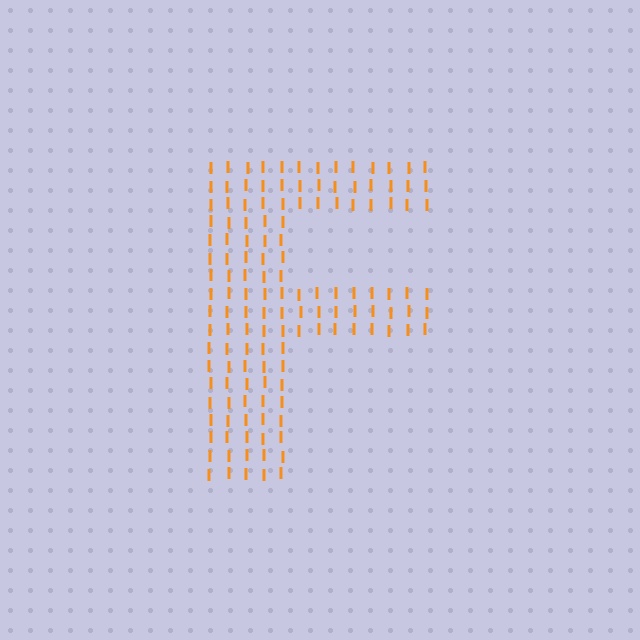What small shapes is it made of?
It is made of small letter I's.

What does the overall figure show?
The overall figure shows the letter F.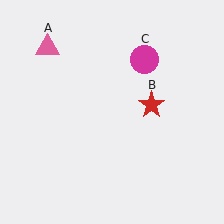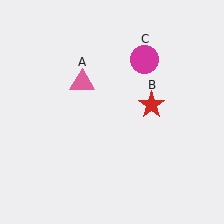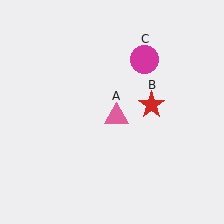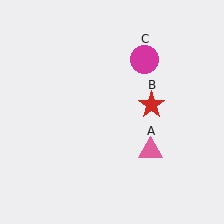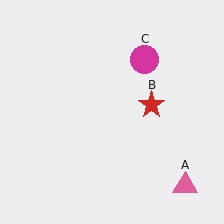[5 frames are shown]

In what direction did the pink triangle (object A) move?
The pink triangle (object A) moved down and to the right.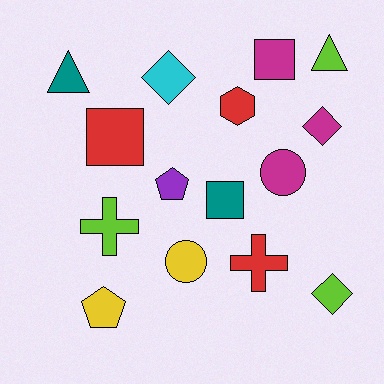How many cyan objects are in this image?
There is 1 cyan object.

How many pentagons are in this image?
There are 2 pentagons.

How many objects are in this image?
There are 15 objects.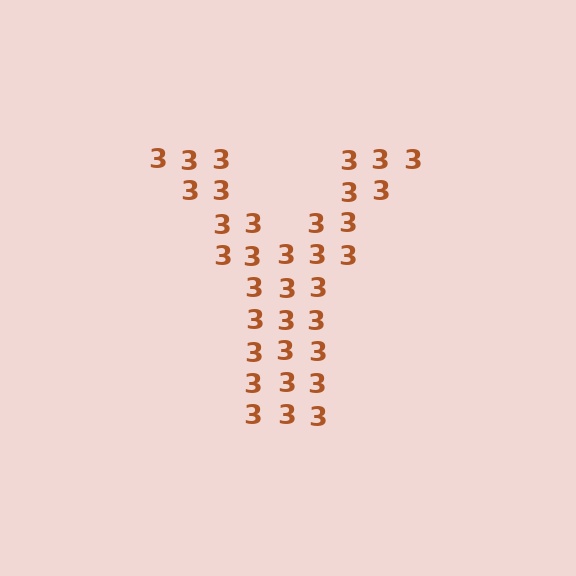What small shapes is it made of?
It is made of small digit 3's.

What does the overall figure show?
The overall figure shows the letter Y.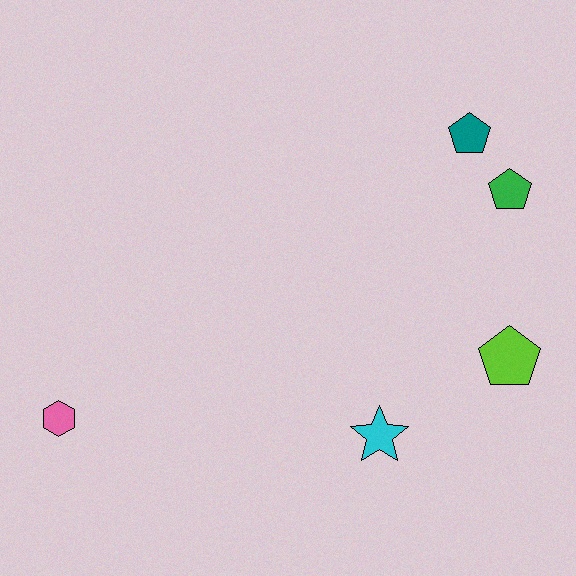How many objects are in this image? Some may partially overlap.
There are 5 objects.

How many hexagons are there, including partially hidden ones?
There is 1 hexagon.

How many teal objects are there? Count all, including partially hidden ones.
There is 1 teal object.